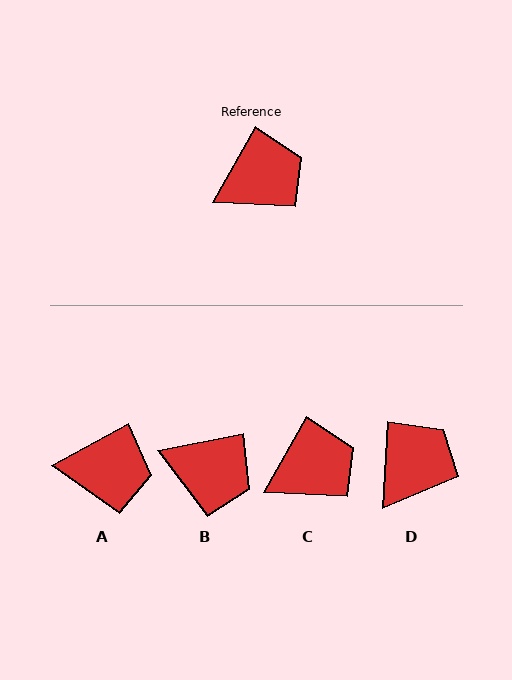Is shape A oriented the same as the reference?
No, it is off by about 33 degrees.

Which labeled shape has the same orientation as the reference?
C.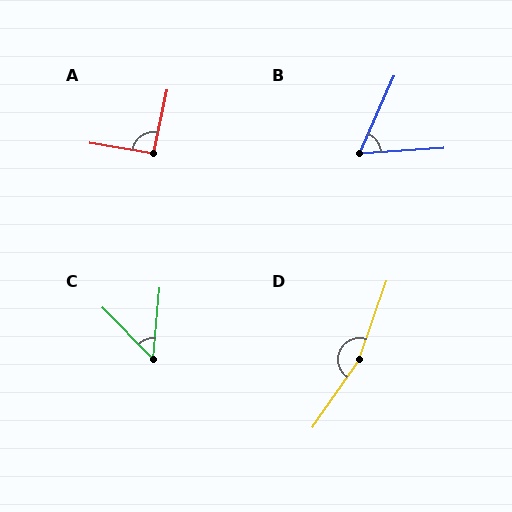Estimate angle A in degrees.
Approximately 92 degrees.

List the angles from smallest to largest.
C (49°), B (63°), A (92°), D (164°).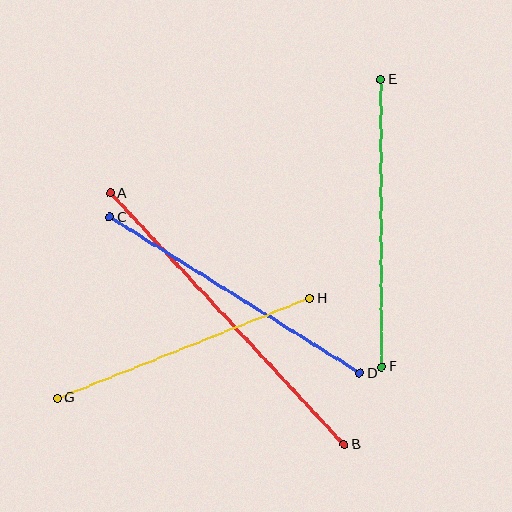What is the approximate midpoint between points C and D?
The midpoint is at approximately (235, 295) pixels.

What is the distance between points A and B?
The distance is approximately 343 pixels.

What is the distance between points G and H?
The distance is approximately 272 pixels.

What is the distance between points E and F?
The distance is approximately 287 pixels.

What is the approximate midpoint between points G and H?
The midpoint is at approximately (184, 348) pixels.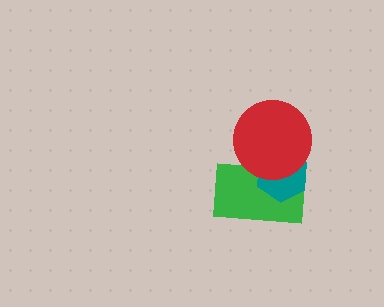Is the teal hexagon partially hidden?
Yes, it is partially covered by another shape.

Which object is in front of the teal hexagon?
The red circle is in front of the teal hexagon.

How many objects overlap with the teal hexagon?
2 objects overlap with the teal hexagon.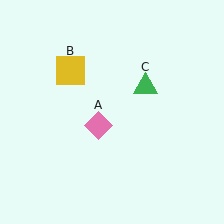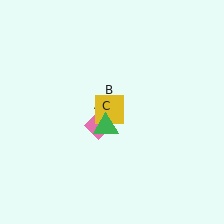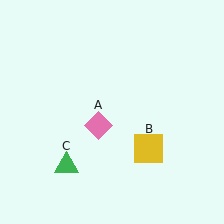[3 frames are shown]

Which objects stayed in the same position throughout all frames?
Pink diamond (object A) remained stationary.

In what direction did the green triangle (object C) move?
The green triangle (object C) moved down and to the left.